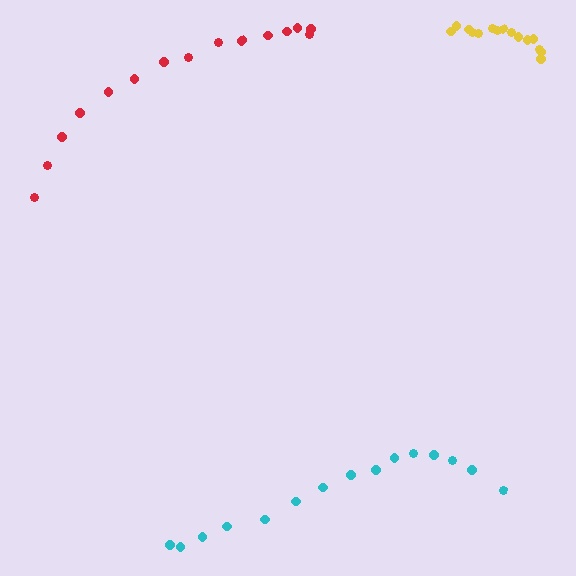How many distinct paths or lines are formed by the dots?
There are 3 distinct paths.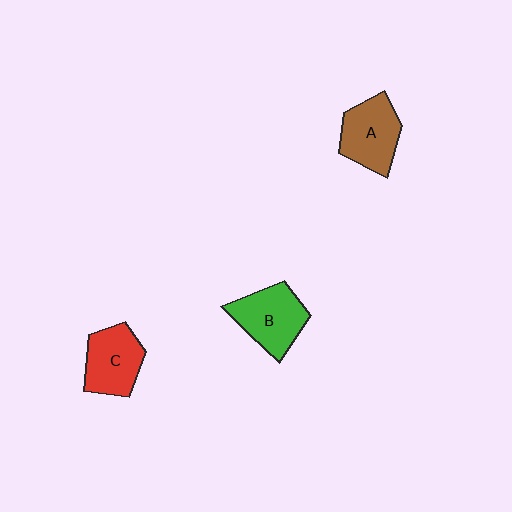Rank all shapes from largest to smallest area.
From largest to smallest: B (green), A (brown), C (red).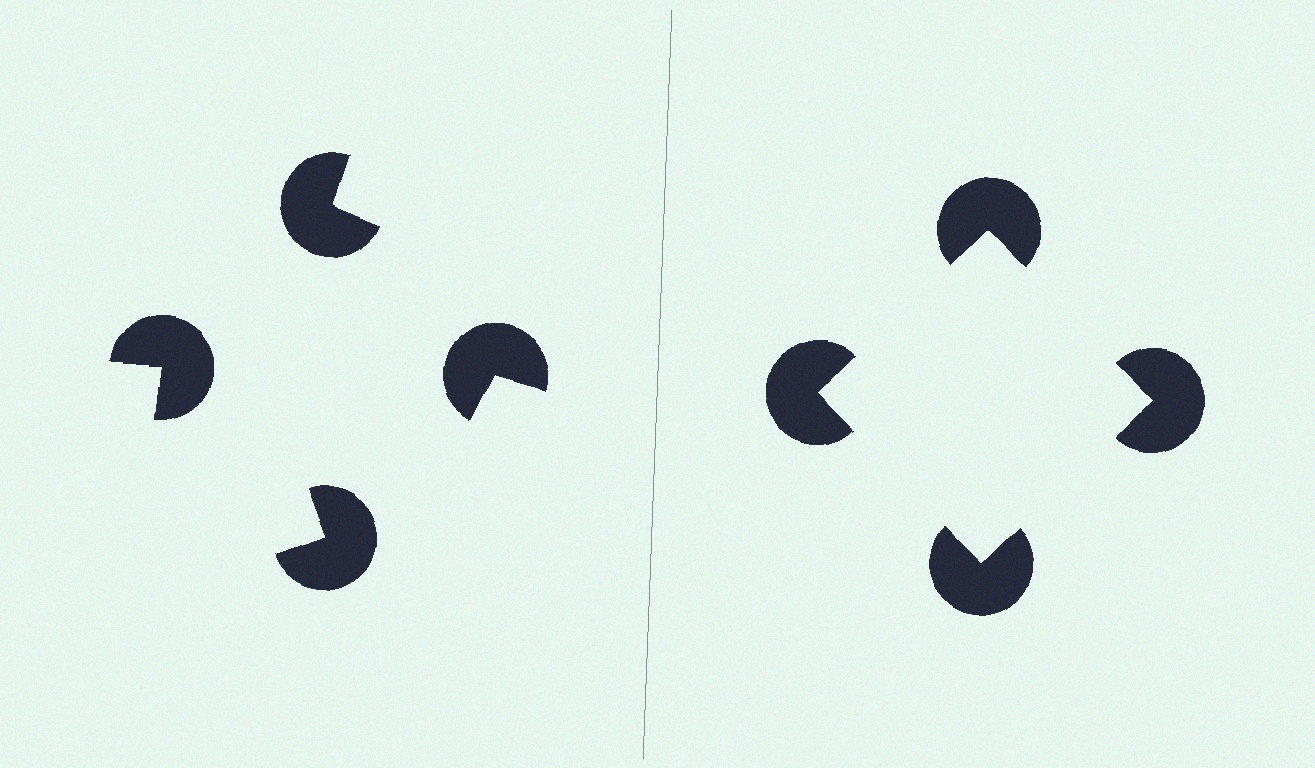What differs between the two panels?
The pac-man discs are positioned identically on both sides; only the wedge orientations differ. On the right they align to a square; on the left they are misaligned.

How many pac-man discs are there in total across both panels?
8 — 4 on each side.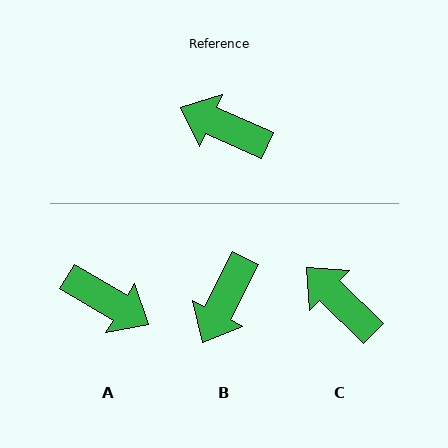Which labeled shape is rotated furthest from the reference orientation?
A, about 173 degrees away.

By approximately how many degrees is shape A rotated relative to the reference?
Approximately 173 degrees counter-clockwise.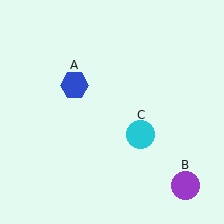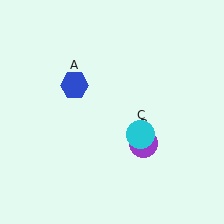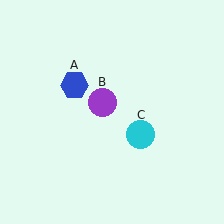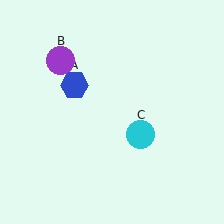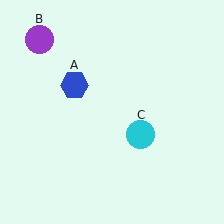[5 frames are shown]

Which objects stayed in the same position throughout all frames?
Blue hexagon (object A) and cyan circle (object C) remained stationary.